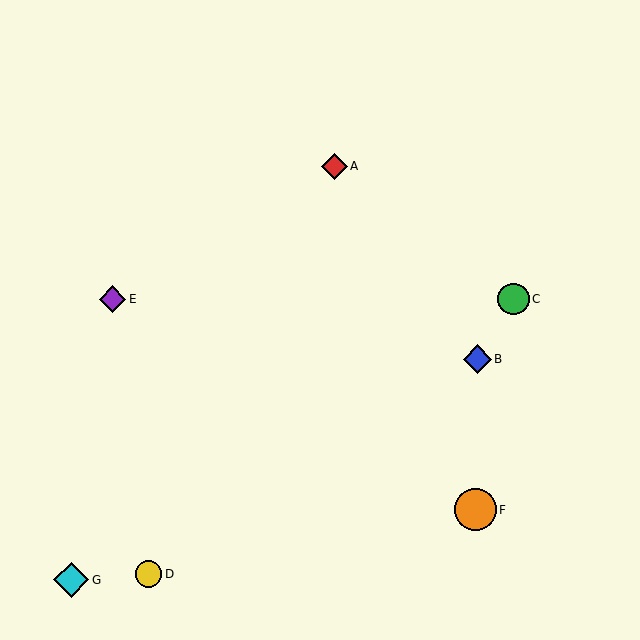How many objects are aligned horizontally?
2 objects (C, E) are aligned horizontally.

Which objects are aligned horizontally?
Objects C, E are aligned horizontally.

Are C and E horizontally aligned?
Yes, both are at y≈299.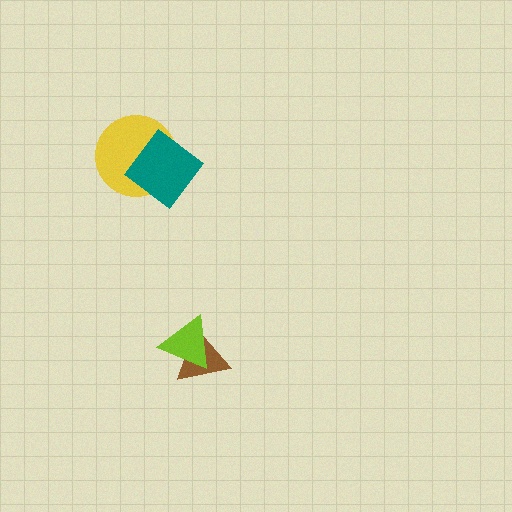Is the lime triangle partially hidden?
No, no other shape covers it.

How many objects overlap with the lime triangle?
1 object overlaps with the lime triangle.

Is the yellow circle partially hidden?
Yes, it is partially covered by another shape.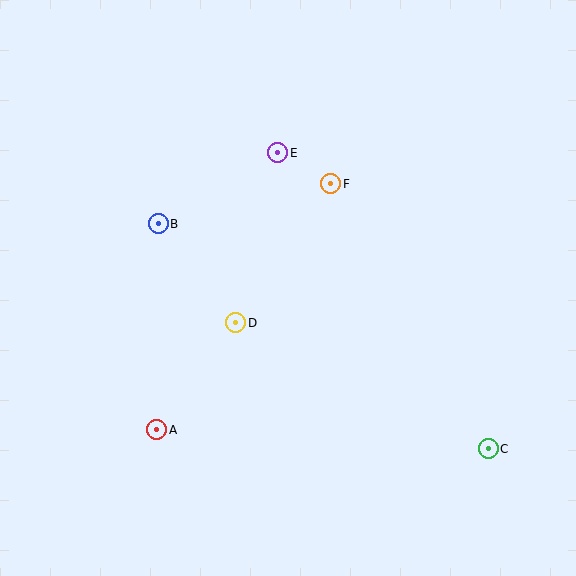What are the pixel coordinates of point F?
Point F is at (331, 184).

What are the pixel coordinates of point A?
Point A is at (157, 430).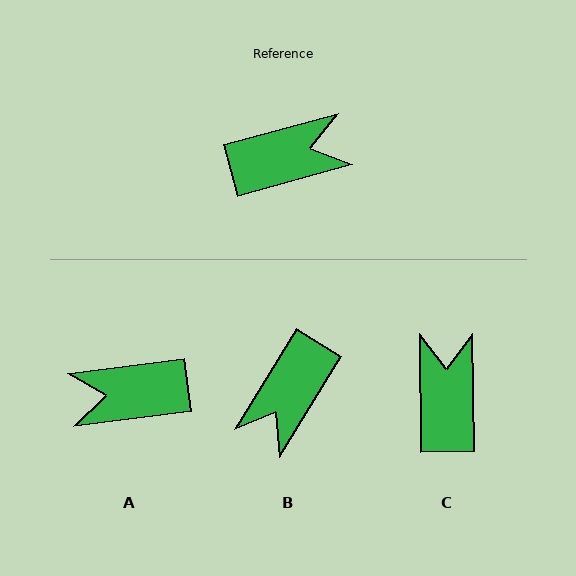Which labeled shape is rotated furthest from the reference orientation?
A, about 172 degrees away.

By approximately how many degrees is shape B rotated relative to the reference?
Approximately 137 degrees clockwise.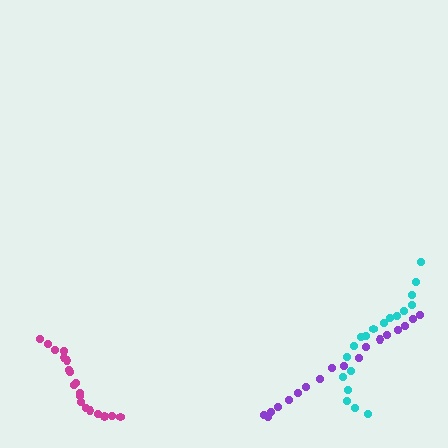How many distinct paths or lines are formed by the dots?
There are 3 distinct paths.